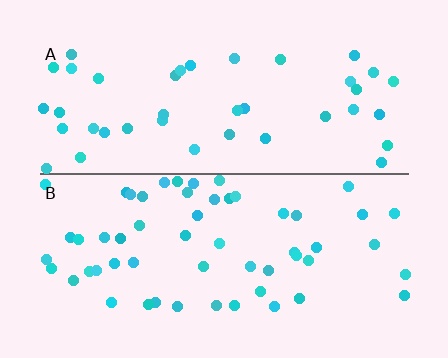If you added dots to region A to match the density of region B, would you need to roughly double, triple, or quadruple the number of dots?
Approximately double.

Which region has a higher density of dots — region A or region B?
B (the bottom).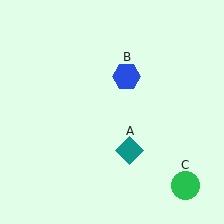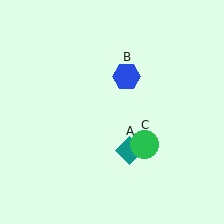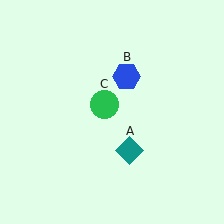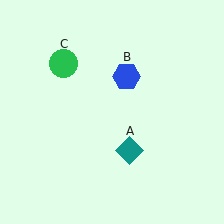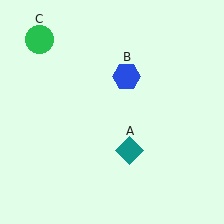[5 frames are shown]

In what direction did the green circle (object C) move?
The green circle (object C) moved up and to the left.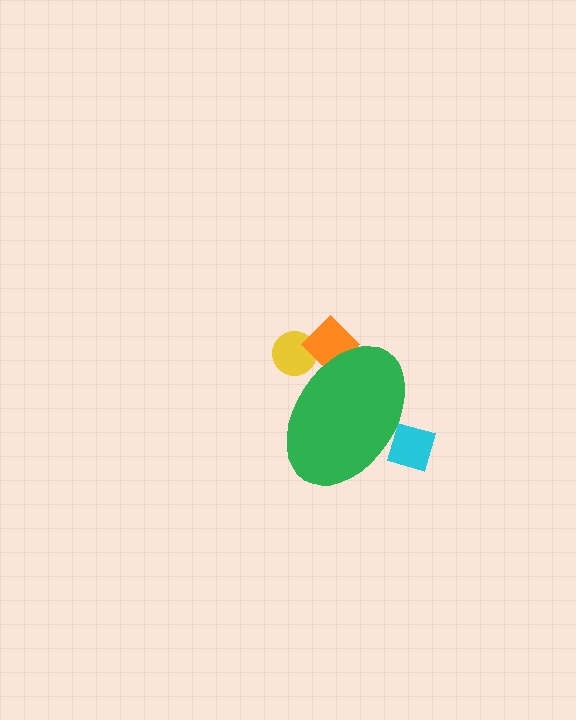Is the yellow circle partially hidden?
Yes, the yellow circle is partially hidden behind the green ellipse.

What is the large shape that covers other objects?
A green ellipse.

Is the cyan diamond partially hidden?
Yes, the cyan diamond is partially hidden behind the green ellipse.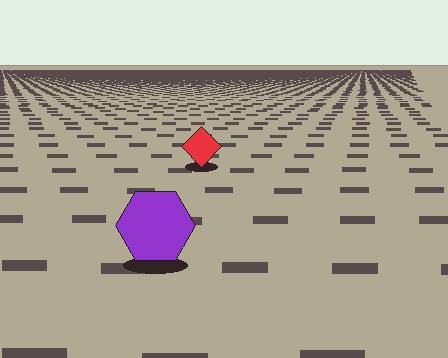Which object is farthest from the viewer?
The red diamond is farthest from the viewer. It appears smaller and the ground texture around it is denser.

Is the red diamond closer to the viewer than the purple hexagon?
No. The purple hexagon is closer — you can tell from the texture gradient: the ground texture is coarser near it.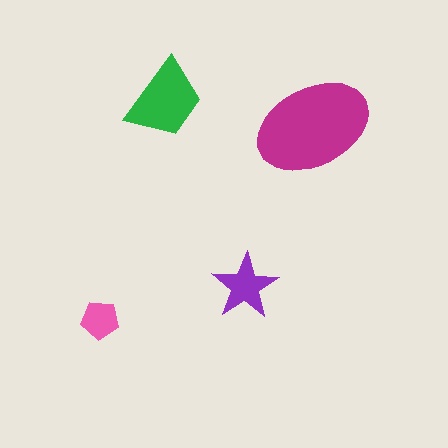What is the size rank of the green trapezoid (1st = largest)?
2nd.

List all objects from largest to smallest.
The magenta ellipse, the green trapezoid, the purple star, the pink pentagon.